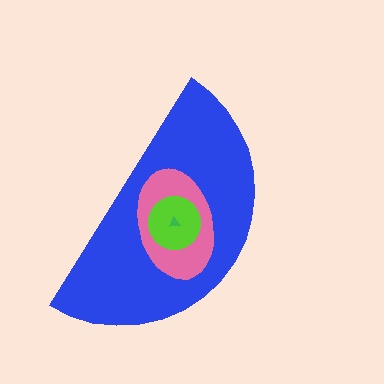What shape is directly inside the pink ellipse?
The lime circle.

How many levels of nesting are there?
4.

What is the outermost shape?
The blue semicircle.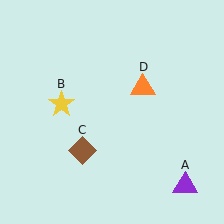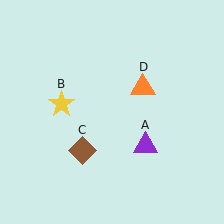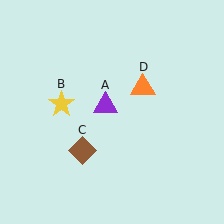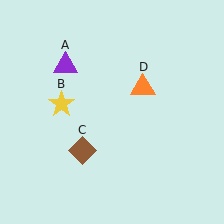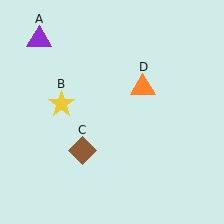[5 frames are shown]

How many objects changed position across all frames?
1 object changed position: purple triangle (object A).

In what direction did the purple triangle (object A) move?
The purple triangle (object A) moved up and to the left.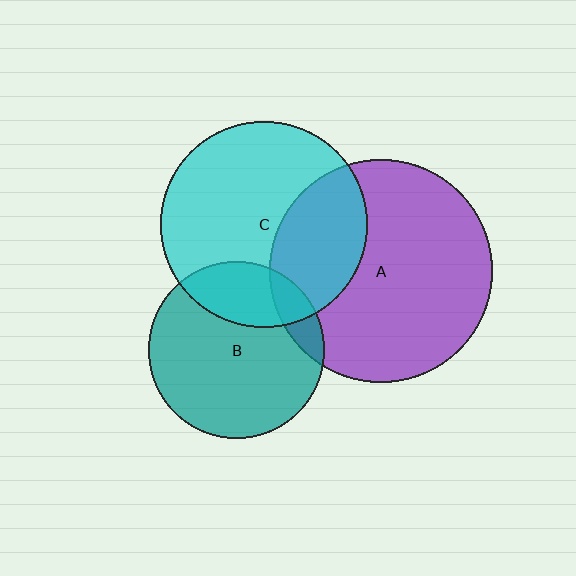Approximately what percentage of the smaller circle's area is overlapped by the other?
Approximately 25%.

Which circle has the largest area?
Circle A (purple).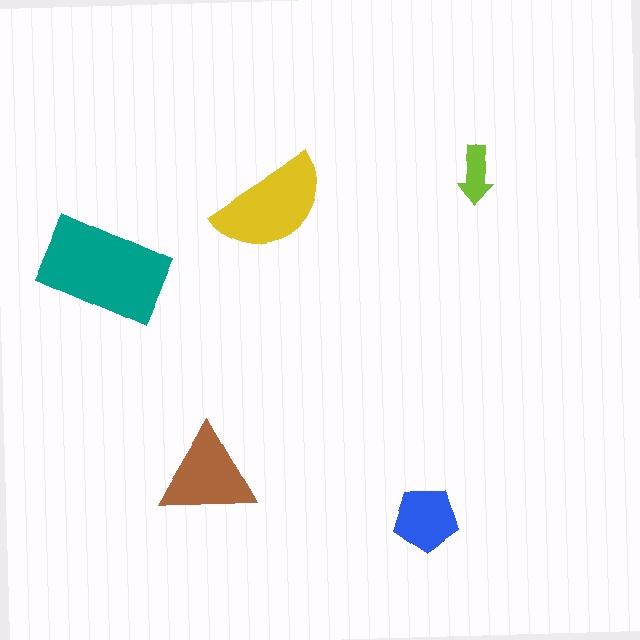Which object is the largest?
The teal rectangle.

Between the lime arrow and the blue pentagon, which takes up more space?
The blue pentagon.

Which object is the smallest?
The lime arrow.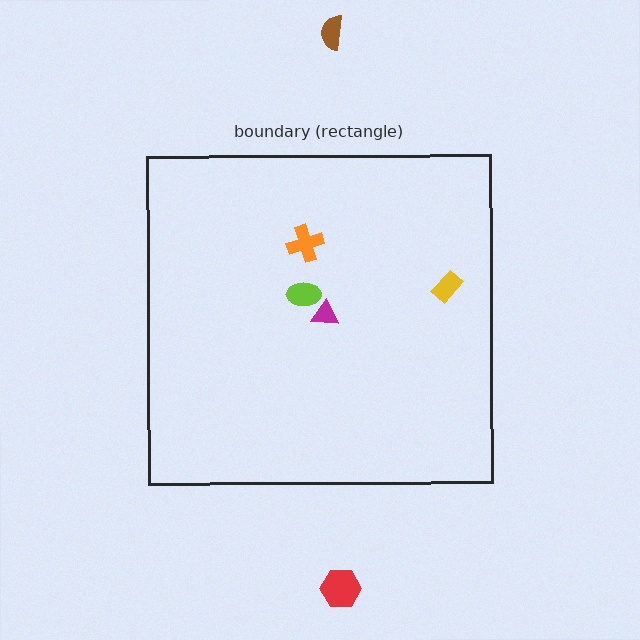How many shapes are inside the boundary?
4 inside, 2 outside.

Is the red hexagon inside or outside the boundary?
Outside.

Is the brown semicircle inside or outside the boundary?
Outside.